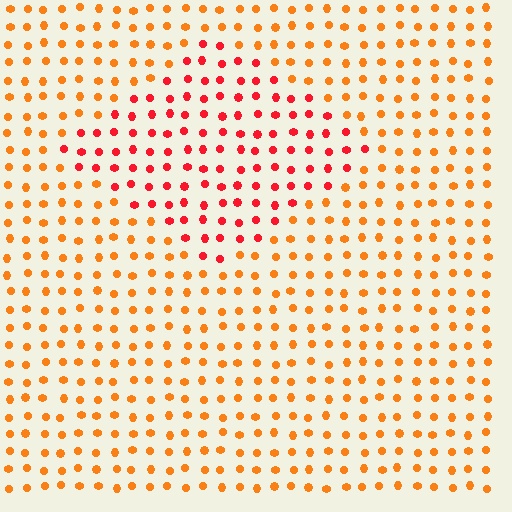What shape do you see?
I see a diamond.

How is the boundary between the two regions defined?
The boundary is defined purely by a slight shift in hue (about 34 degrees). Spacing, size, and orientation are identical on both sides.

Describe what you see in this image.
The image is filled with small orange elements in a uniform arrangement. A diamond-shaped region is visible where the elements are tinted to a slightly different hue, forming a subtle color boundary.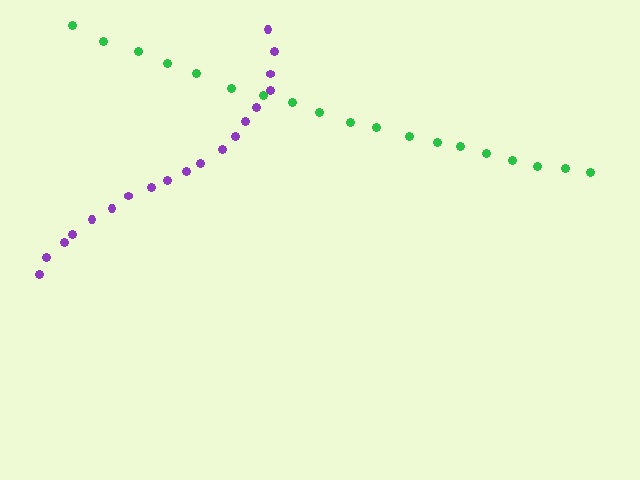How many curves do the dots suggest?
There are 2 distinct paths.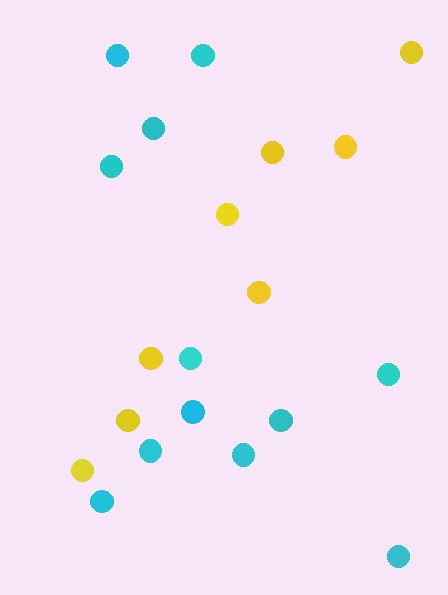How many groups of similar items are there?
There are 2 groups: one group of yellow circles (8) and one group of cyan circles (12).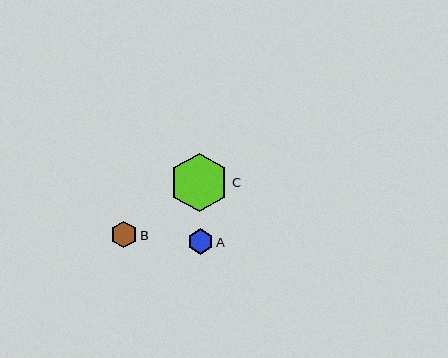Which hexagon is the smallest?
Hexagon A is the smallest with a size of approximately 25 pixels.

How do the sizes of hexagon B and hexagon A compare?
Hexagon B and hexagon A are approximately the same size.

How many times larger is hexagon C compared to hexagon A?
Hexagon C is approximately 2.3 times the size of hexagon A.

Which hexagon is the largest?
Hexagon C is the largest with a size of approximately 59 pixels.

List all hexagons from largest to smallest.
From largest to smallest: C, B, A.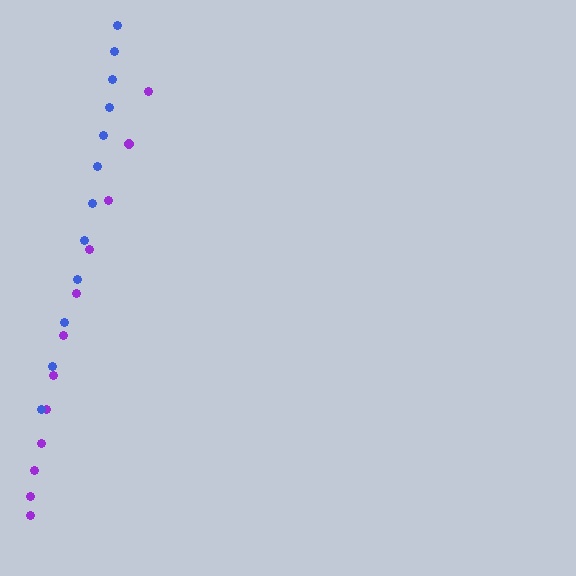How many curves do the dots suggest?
There are 2 distinct paths.